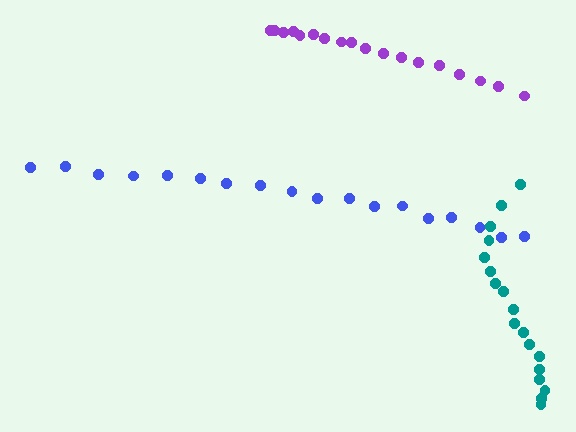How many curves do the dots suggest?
There are 3 distinct paths.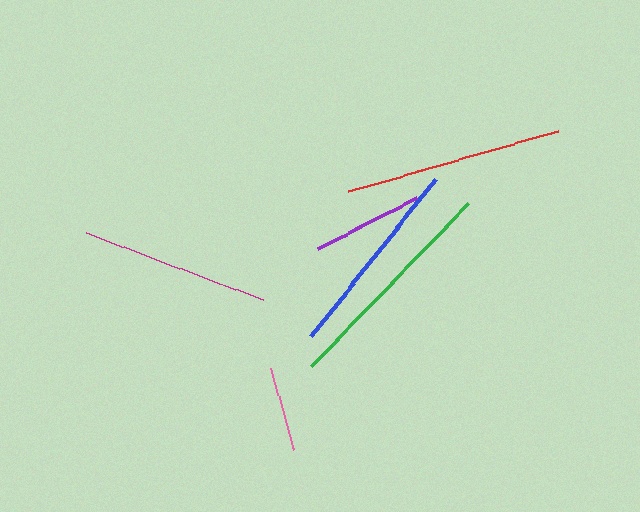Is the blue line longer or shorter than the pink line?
The blue line is longer than the pink line.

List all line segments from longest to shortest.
From longest to shortest: green, red, blue, magenta, purple, pink.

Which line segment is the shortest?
The pink line is the shortest at approximately 84 pixels.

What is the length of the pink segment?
The pink segment is approximately 84 pixels long.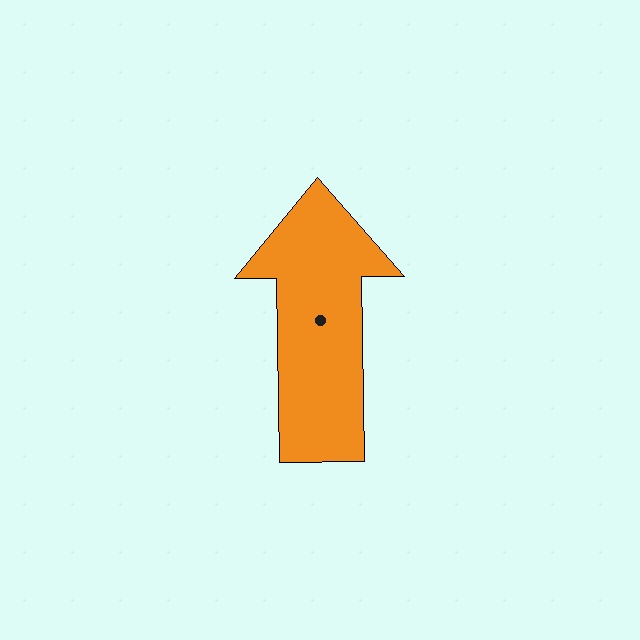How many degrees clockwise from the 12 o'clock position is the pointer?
Approximately 359 degrees.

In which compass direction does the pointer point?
North.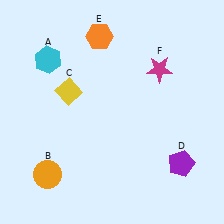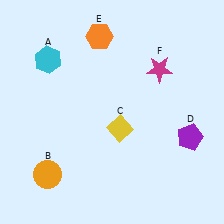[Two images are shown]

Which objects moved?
The objects that moved are: the yellow diamond (C), the purple pentagon (D).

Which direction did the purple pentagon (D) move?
The purple pentagon (D) moved up.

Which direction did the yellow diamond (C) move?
The yellow diamond (C) moved right.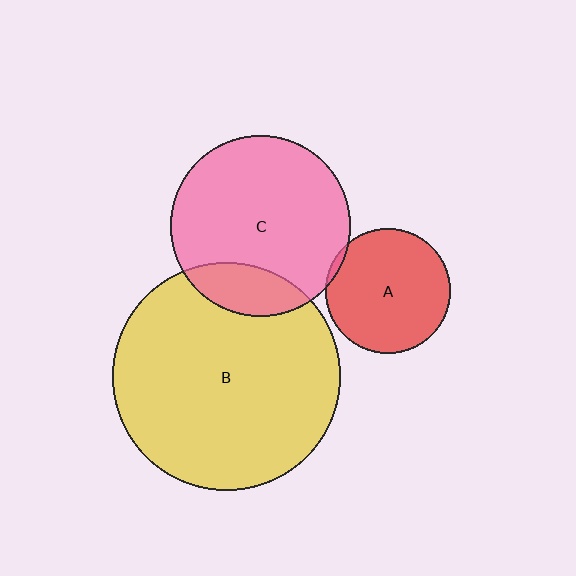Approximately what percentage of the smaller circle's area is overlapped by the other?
Approximately 5%.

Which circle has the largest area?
Circle B (yellow).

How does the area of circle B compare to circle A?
Approximately 3.3 times.